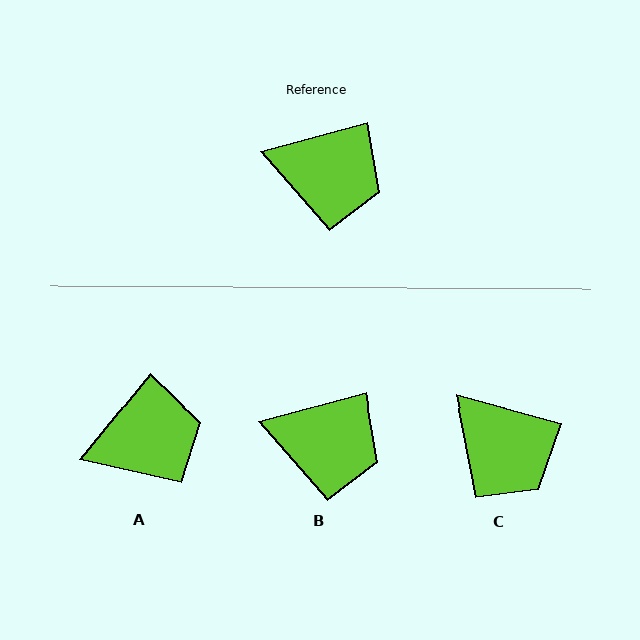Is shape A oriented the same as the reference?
No, it is off by about 36 degrees.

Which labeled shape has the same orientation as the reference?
B.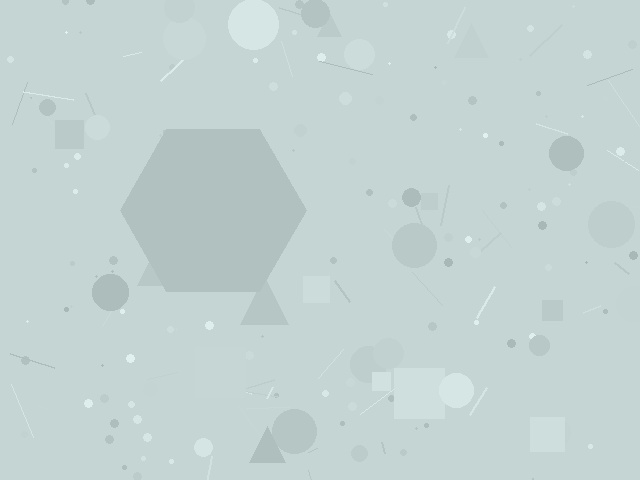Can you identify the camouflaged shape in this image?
The camouflaged shape is a hexagon.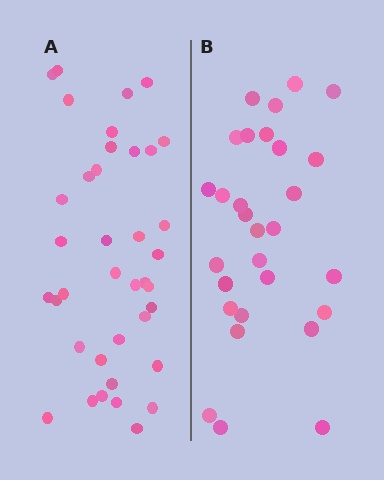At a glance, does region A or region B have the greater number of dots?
Region A (the left region) has more dots.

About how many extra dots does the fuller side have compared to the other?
Region A has roughly 8 or so more dots than region B.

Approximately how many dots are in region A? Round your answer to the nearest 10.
About 40 dots. (The exact count is 38, which rounds to 40.)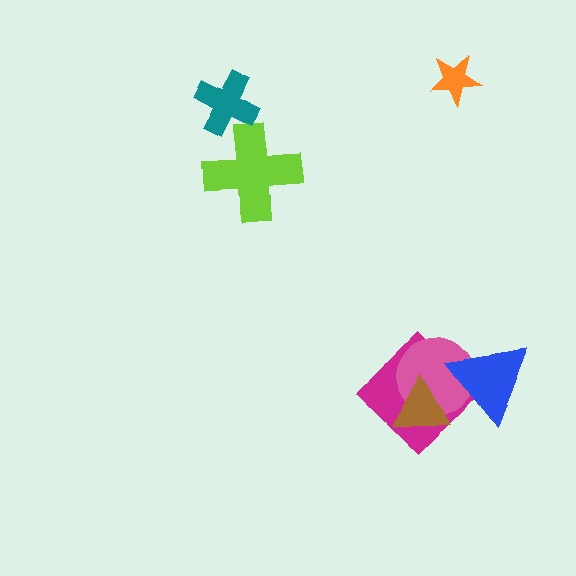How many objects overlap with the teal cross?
0 objects overlap with the teal cross.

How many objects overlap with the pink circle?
3 objects overlap with the pink circle.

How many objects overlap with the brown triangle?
2 objects overlap with the brown triangle.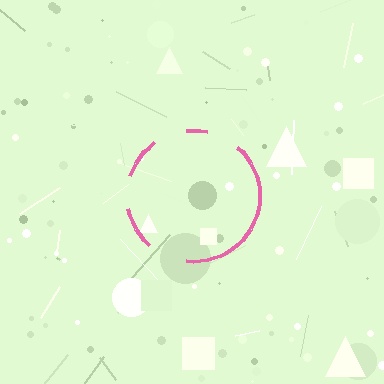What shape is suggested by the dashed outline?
The dashed outline suggests a circle.